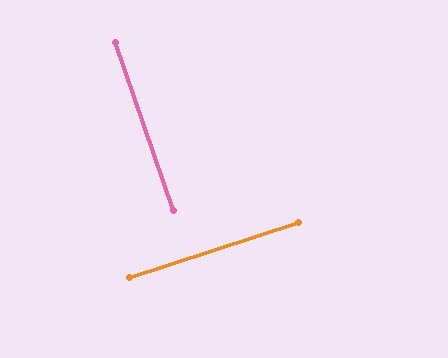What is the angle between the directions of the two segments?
Approximately 89 degrees.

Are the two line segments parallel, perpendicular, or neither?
Perpendicular — they meet at approximately 89°.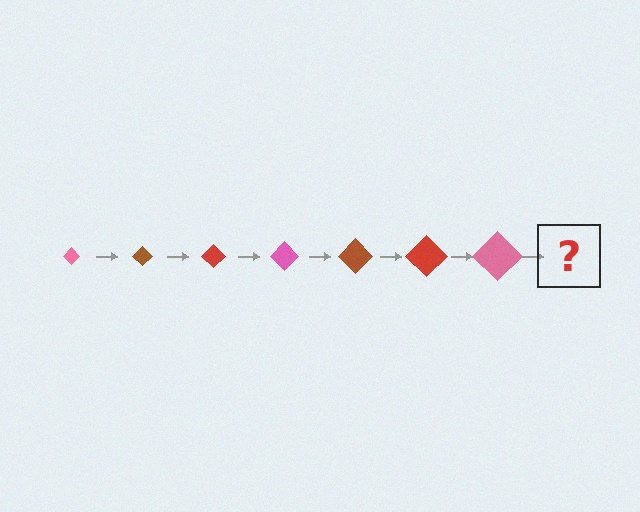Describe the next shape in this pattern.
It should be a brown diamond, larger than the previous one.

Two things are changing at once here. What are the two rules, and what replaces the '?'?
The two rules are that the diamond grows larger each step and the color cycles through pink, brown, and red. The '?' should be a brown diamond, larger than the previous one.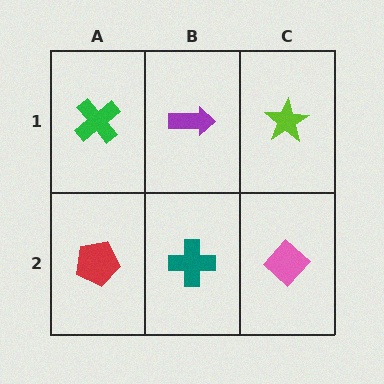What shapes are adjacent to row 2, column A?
A green cross (row 1, column A), a teal cross (row 2, column B).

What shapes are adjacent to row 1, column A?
A red pentagon (row 2, column A), a purple arrow (row 1, column B).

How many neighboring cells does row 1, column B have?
3.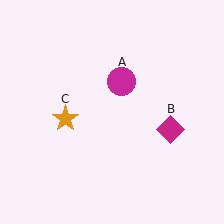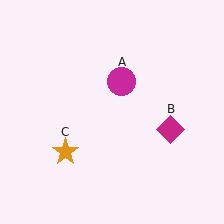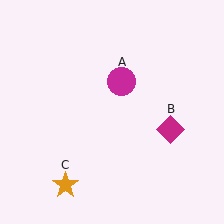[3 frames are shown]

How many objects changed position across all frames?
1 object changed position: orange star (object C).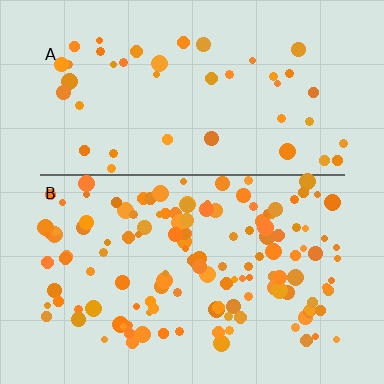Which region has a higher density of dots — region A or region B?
B (the bottom).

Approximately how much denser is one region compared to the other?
Approximately 3.1× — region B over region A.